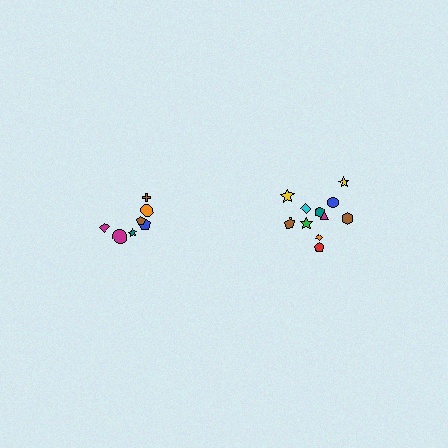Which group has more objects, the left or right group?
The right group.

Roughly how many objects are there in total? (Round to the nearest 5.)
Roughly 20 objects in total.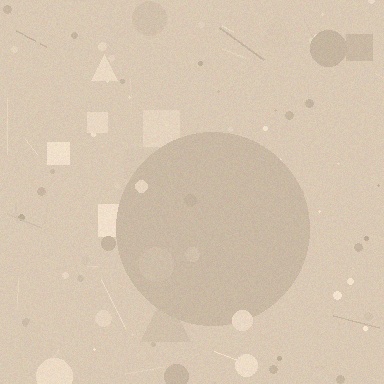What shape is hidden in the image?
A circle is hidden in the image.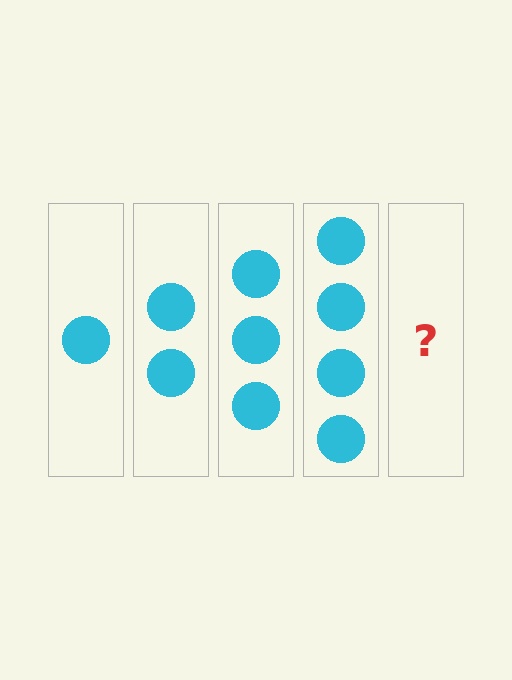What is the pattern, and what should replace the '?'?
The pattern is that each step adds one more circle. The '?' should be 5 circles.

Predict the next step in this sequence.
The next step is 5 circles.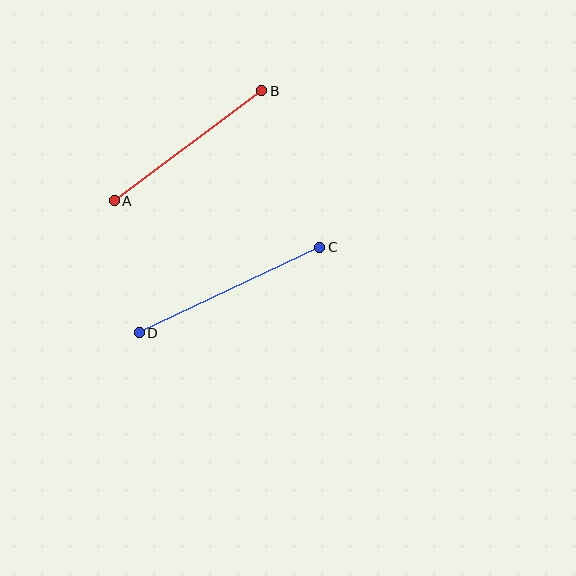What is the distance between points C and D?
The distance is approximately 200 pixels.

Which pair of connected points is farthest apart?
Points C and D are farthest apart.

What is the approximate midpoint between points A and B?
The midpoint is at approximately (188, 146) pixels.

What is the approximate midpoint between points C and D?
The midpoint is at approximately (229, 290) pixels.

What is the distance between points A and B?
The distance is approximately 184 pixels.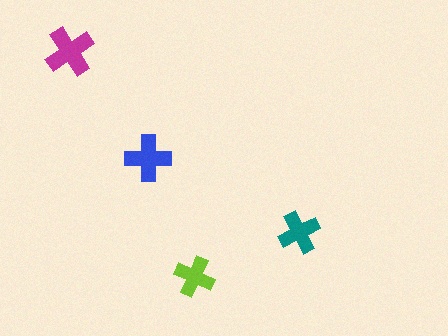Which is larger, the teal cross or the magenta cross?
The magenta one.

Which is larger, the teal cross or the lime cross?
The teal one.